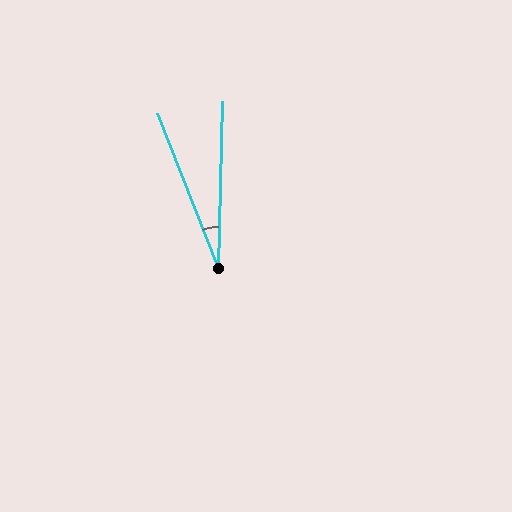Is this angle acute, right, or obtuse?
It is acute.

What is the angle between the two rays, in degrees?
Approximately 23 degrees.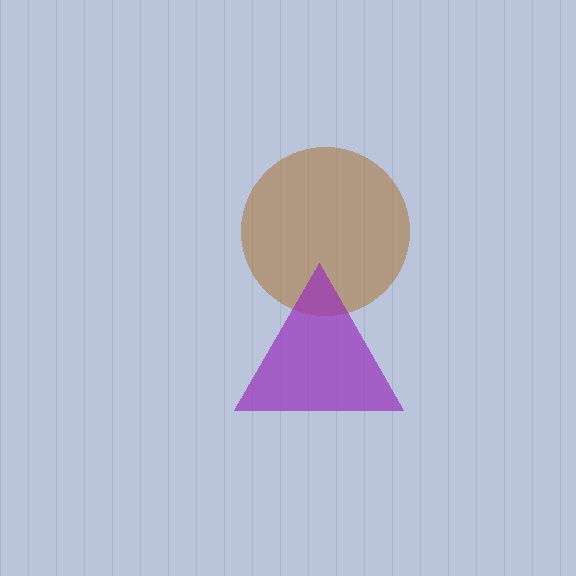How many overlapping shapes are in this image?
There are 2 overlapping shapes in the image.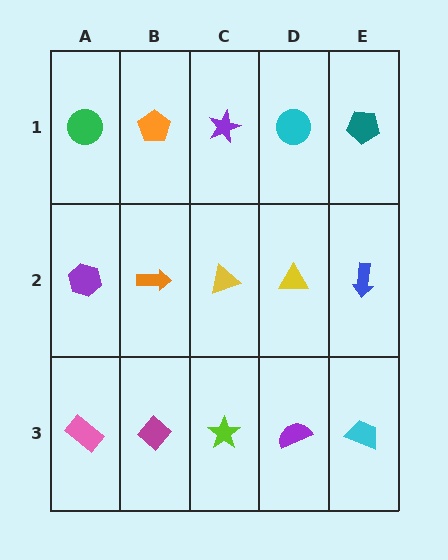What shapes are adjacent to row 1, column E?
A blue arrow (row 2, column E), a cyan circle (row 1, column D).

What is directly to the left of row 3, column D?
A lime star.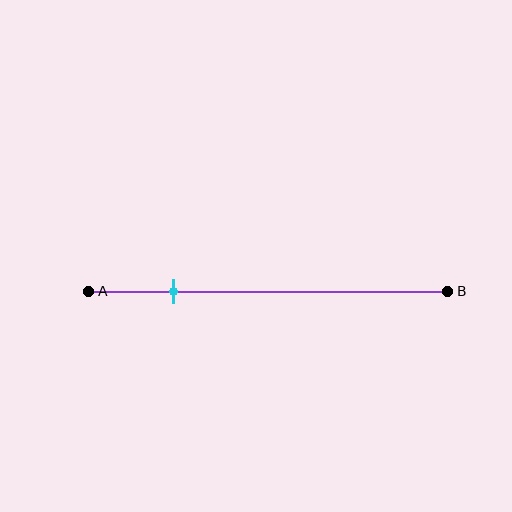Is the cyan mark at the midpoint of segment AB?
No, the mark is at about 25% from A, not at the 50% midpoint.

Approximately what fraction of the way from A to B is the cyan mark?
The cyan mark is approximately 25% of the way from A to B.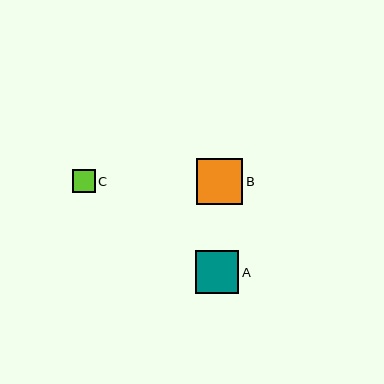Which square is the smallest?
Square C is the smallest with a size of approximately 23 pixels.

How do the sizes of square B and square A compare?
Square B and square A are approximately the same size.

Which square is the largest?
Square B is the largest with a size of approximately 46 pixels.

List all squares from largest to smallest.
From largest to smallest: B, A, C.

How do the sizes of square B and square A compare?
Square B and square A are approximately the same size.